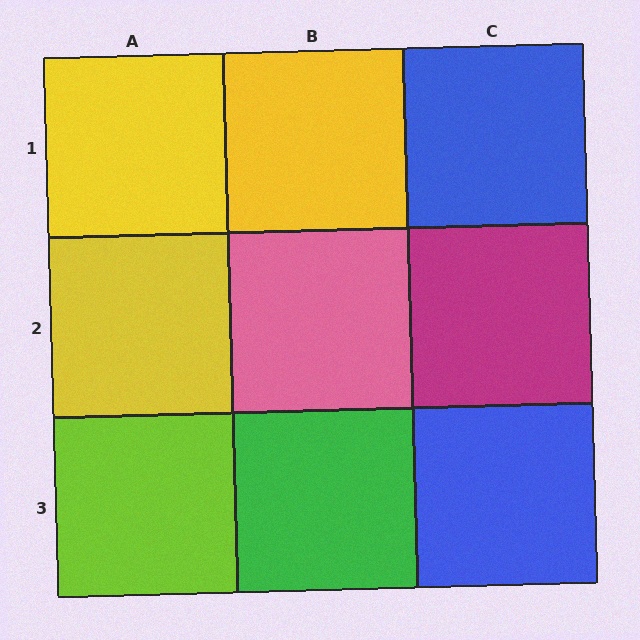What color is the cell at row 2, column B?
Pink.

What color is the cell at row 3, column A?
Lime.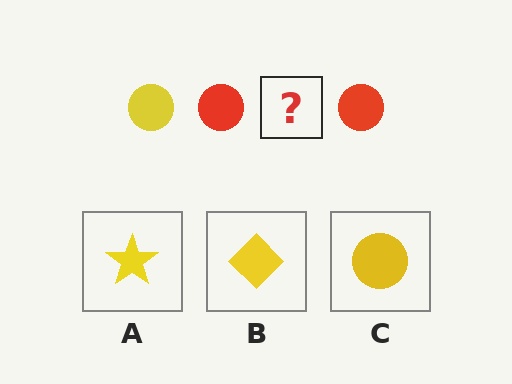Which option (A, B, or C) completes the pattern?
C.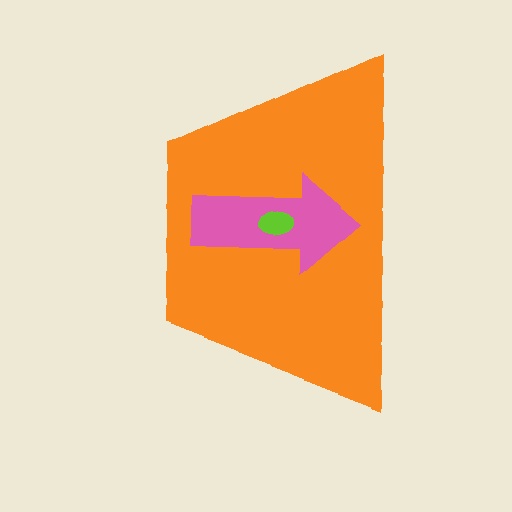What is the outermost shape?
The orange trapezoid.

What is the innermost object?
The lime ellipse.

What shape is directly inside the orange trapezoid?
The pink arrow.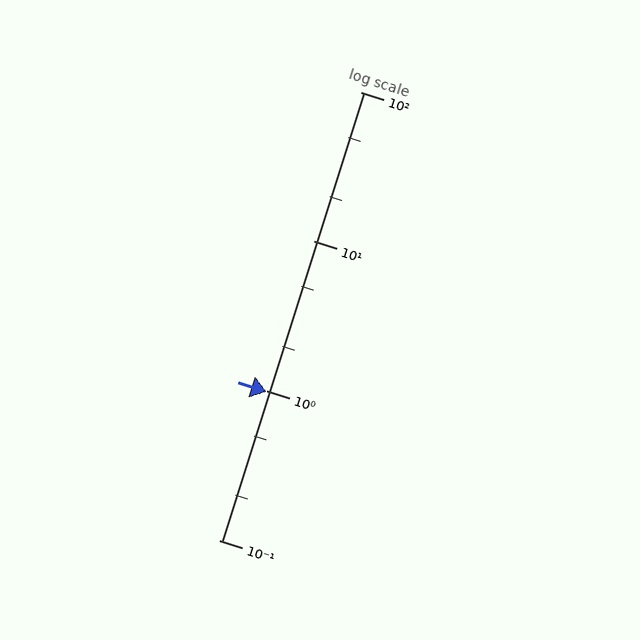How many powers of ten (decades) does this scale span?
The scale spans 3 decades, from 0.1 to 100.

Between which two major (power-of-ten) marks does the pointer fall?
The pointer is between 0.1 and 1.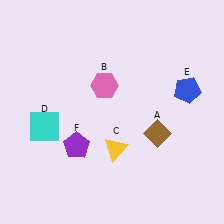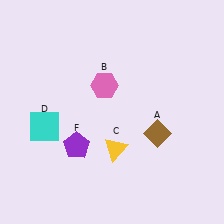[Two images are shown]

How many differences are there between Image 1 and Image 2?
There is 1 difference between the two images.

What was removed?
The blue pentagon (E) was removed in Image 2.